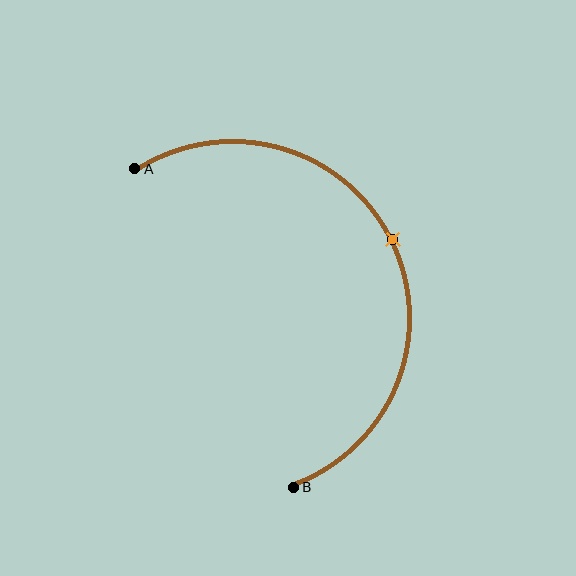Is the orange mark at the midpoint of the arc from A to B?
Yes. The orange mark lies on the arc at equal arc-length from both A and B — it is the arc midpoint.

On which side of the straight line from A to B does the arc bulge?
The arc bulges to the right of the straight line connecting A and B.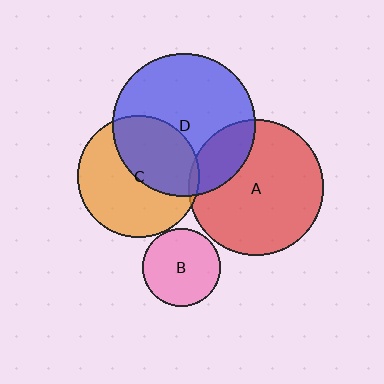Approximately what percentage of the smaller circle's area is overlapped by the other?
Approximately 5%.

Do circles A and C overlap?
Yes.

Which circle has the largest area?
Circle D (blue).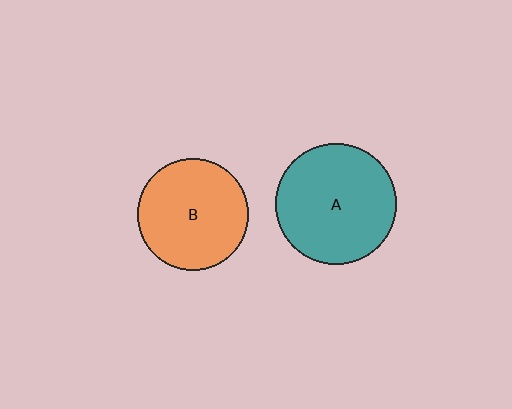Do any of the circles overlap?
No, none of the circles overlap.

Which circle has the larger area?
Circle A (teal).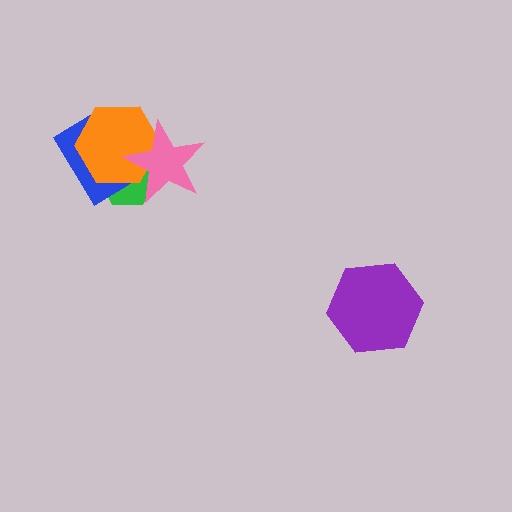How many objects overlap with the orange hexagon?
3 objects overlap with the orange hexagon.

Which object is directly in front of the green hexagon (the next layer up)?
The blue rectangle is directly in front of the green hexagon.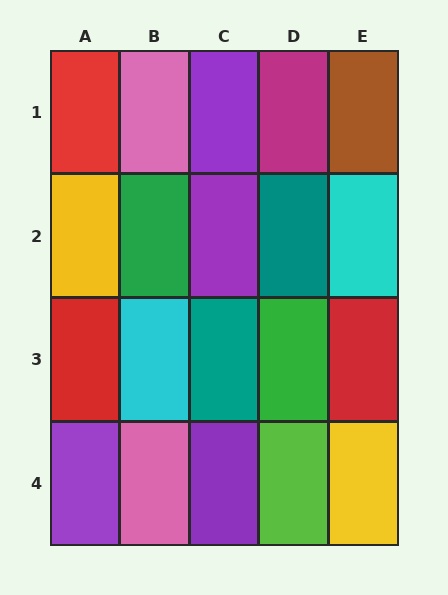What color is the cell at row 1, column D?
Magenta.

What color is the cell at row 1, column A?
Red.